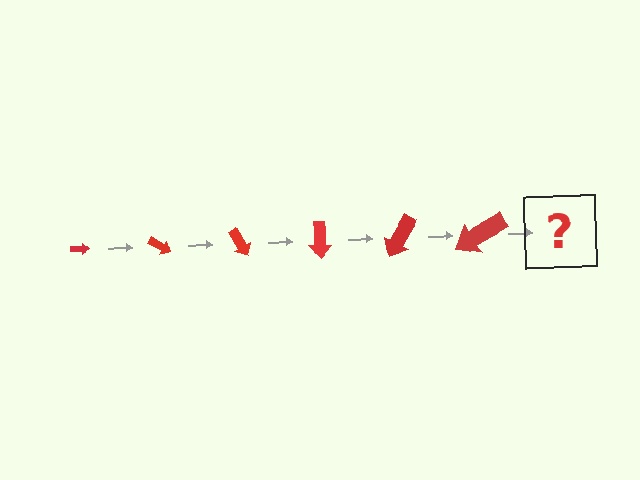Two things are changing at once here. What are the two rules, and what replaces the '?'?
The two rules are that the arrow grows larger each step and it rotates 30 degrees each step. The '?' should be an arrow, larger than the previous one and rotated 180 degrees from the start.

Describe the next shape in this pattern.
It should be an arrow, larger than the previous one and rotated 180 degrees from the start.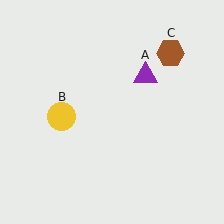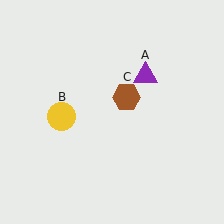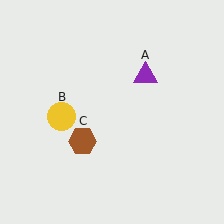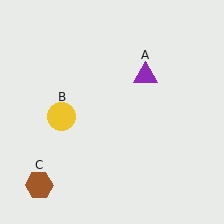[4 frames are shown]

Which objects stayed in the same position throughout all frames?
Purple triangle (object A) and yellow circle (object B) remained stationary.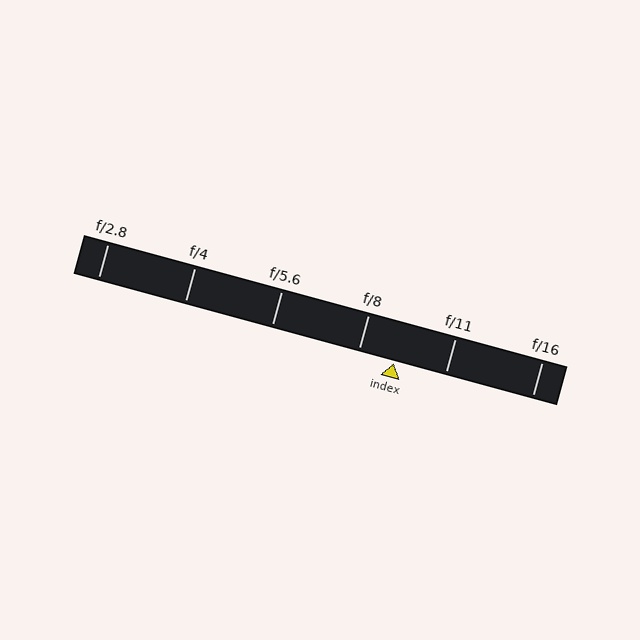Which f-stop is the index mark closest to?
The index mark is closest to f/8.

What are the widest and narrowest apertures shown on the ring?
The widest aperture shown is f/2.8 and the narrowest is f/16.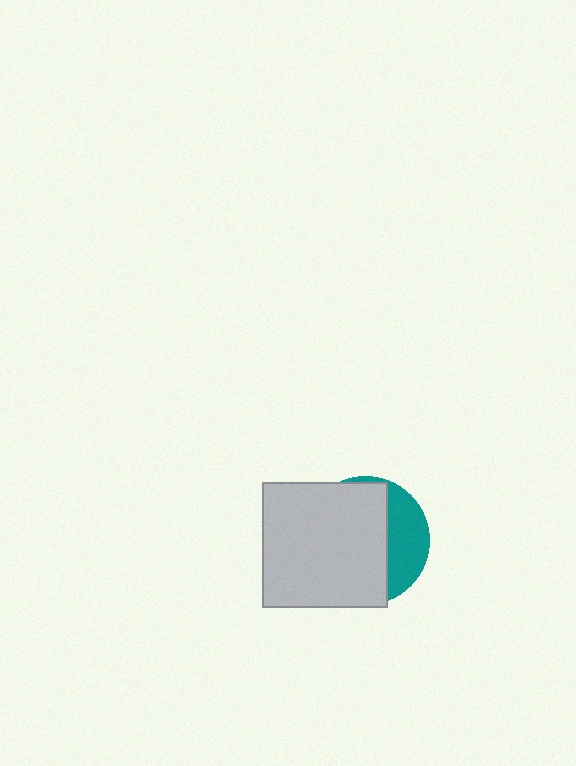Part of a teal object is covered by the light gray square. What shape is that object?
It is a circle.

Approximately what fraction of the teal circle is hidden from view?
Roughly 70% of the teal circle is hidden behind the light gray square.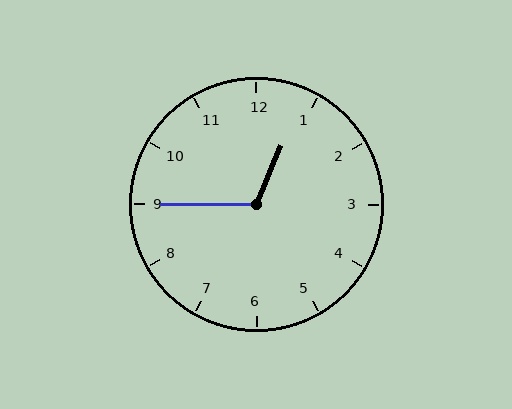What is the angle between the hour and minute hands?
Approximately 112 degrees.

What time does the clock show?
12:45.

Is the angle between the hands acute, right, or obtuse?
It is obtuse.